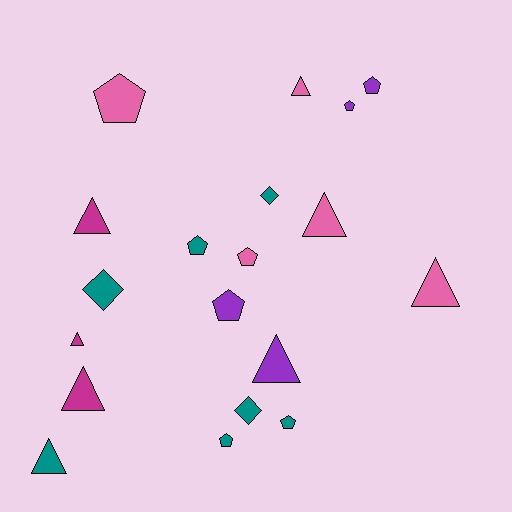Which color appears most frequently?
Teal, with 7 objects.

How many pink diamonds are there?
There are no pink diamonds.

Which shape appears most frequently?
Pentagon, with 8 objects.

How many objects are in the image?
There are 19 objects.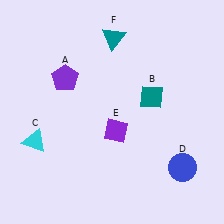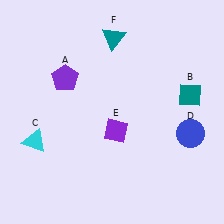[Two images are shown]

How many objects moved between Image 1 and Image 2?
2 objects moved between the two images.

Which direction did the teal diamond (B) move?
The teal diamond (B) moved right.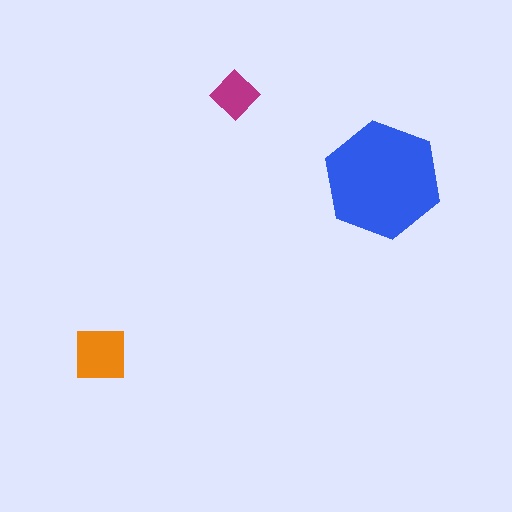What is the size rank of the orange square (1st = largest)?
2nd.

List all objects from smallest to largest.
The magenta diamond, the orange square, the blue hexagon.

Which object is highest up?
The magenta diamond is topmost.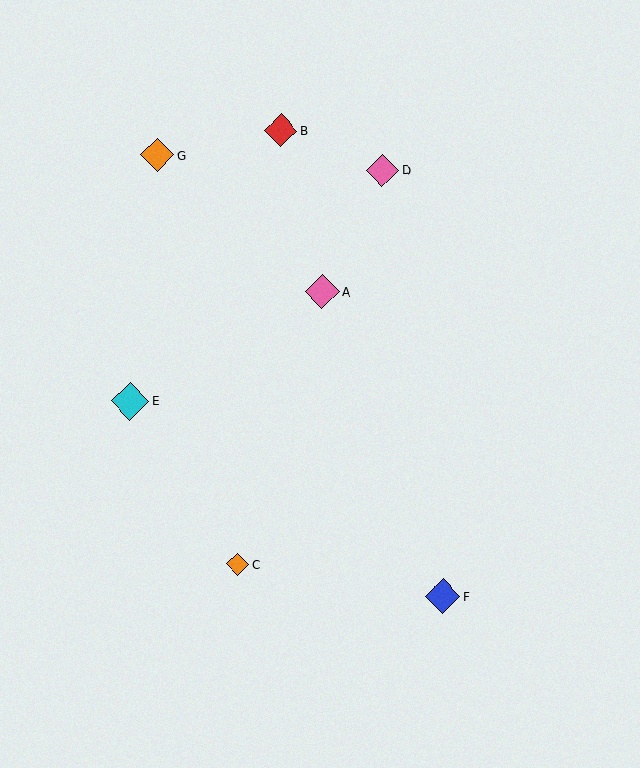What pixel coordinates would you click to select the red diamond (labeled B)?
Click at (281, 131) to select the red diamond B.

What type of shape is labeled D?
Shape D is a pink diamond.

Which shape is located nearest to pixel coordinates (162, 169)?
The orange diamond (labeled G) at (157, 155) is nearest to that location.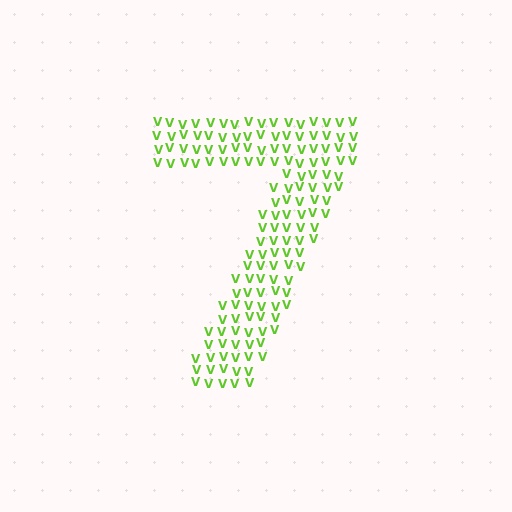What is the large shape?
The large shape is the digit 7.